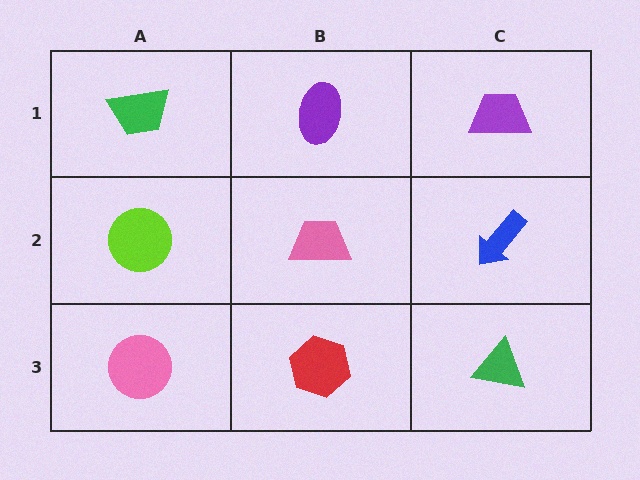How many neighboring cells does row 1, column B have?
3.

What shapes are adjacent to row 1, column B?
A pink trapezoid (row 2, column B), a green trapezoid (row 1, column A), a purple trapezoid (row 1, column C).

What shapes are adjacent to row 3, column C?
A blue arrow (row 2, column C), a red hexagon (row 3, column B).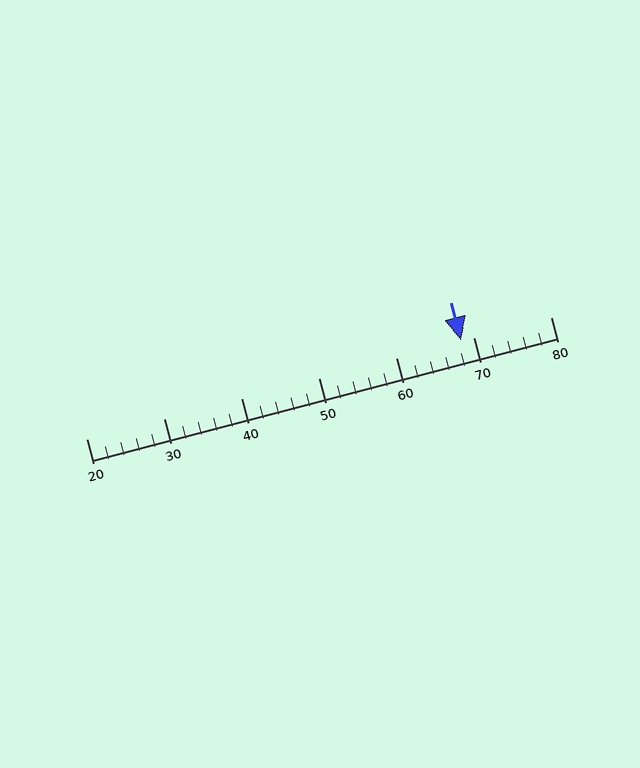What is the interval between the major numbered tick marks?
The major tick marks are spaced 10 units apart.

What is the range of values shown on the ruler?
The ruler shows values from 20 to 80.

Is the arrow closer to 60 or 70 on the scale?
The arrow is closer to 70.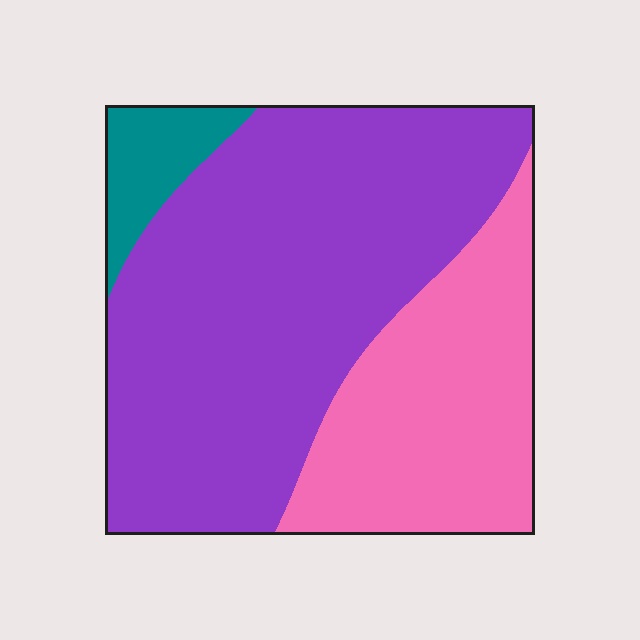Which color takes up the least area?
Teal, at roughly 5%.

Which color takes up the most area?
Purple, at roughly 60%.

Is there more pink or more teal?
Pink.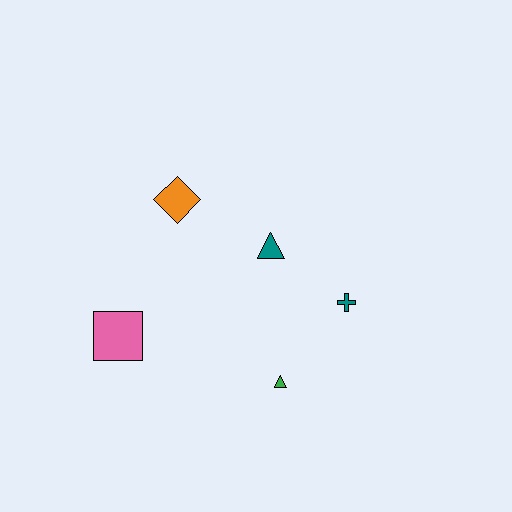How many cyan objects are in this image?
There are no cyan objects.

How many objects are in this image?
There are 5 objects.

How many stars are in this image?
There are no stars.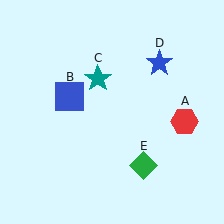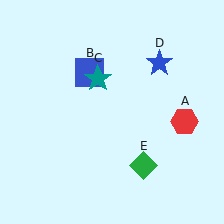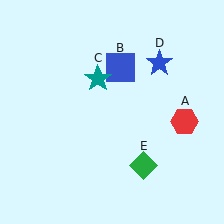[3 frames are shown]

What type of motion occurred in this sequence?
The blue square (object B) rotated clockwise around the center of the scene.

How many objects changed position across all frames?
1 object changed position: blue square (object B).